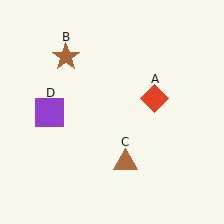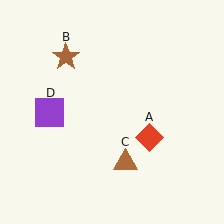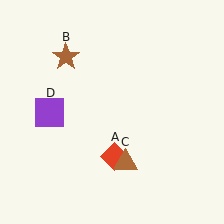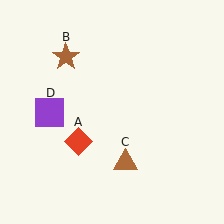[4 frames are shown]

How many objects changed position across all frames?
1 object changed position: red diamond (object A).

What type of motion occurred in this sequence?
The red diamond (object A) rotated clockwise around the center of the scene.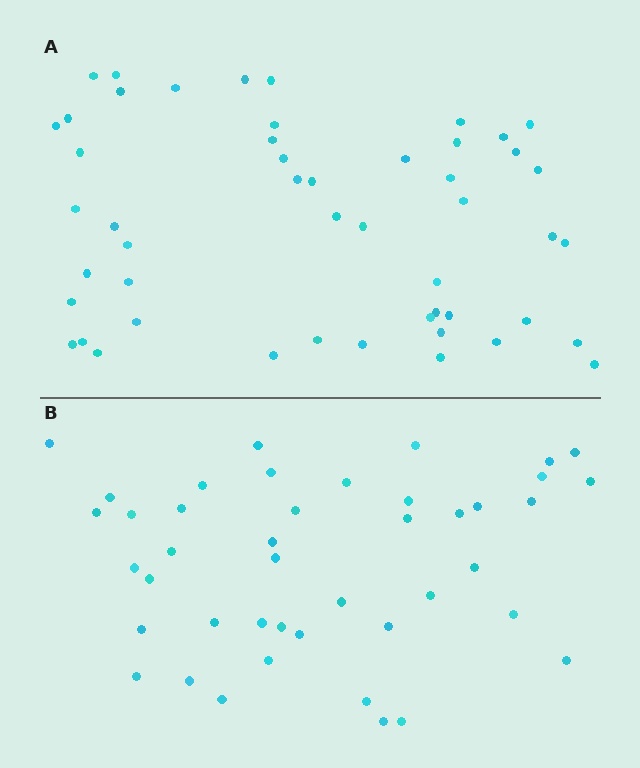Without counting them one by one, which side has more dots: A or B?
Region A (the top region) has more dots.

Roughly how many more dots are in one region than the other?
Region A has roughly 8 or so more dots than region B.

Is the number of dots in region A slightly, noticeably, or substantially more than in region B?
Region A has only slightly more — the two regions are fairly close. The ratio is roughly 1.2 to 1.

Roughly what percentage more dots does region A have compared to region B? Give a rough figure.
About 15% more.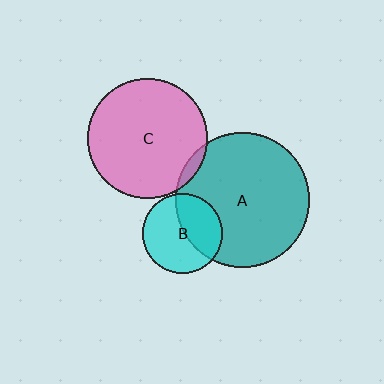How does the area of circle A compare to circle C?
Approximately 1.2 times.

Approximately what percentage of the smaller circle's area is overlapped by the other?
Approximately 40%.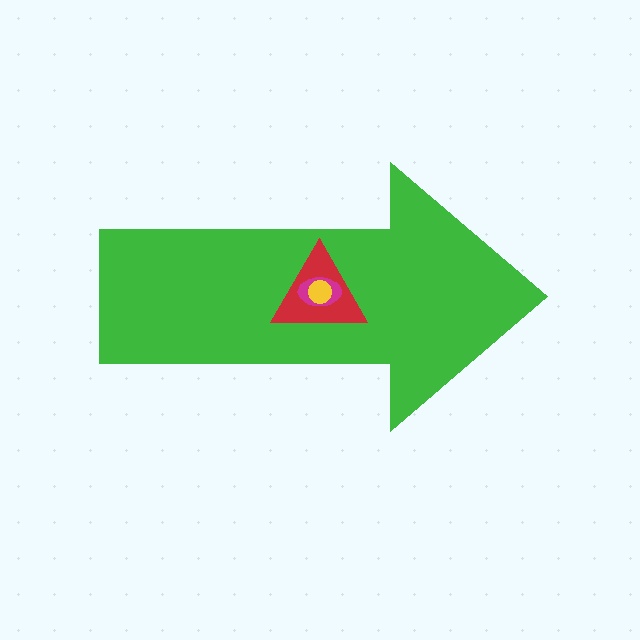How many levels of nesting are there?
4.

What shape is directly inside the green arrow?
The red triangle.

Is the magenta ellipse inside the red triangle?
Yes.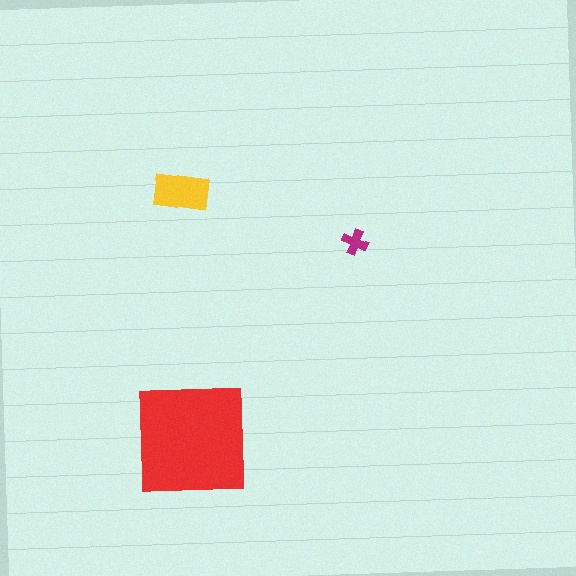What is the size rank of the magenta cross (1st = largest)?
3rd.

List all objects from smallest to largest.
The magenta cross, the yellow rectangle, the red square.